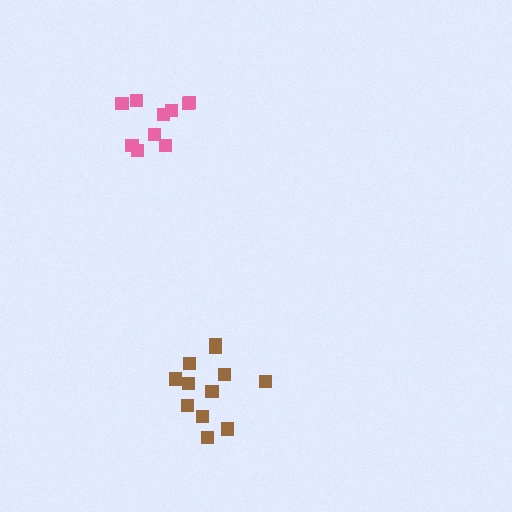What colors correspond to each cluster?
The clusters are colored: pink, brown.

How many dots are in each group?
Group 1: 10 dots, Group 2: 12 dots (22 total).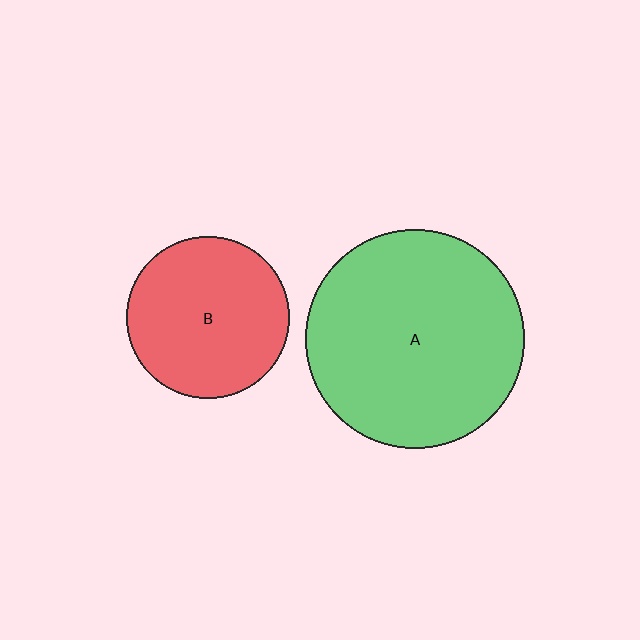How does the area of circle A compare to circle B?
Approximately 1.8 times.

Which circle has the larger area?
Circle A (green).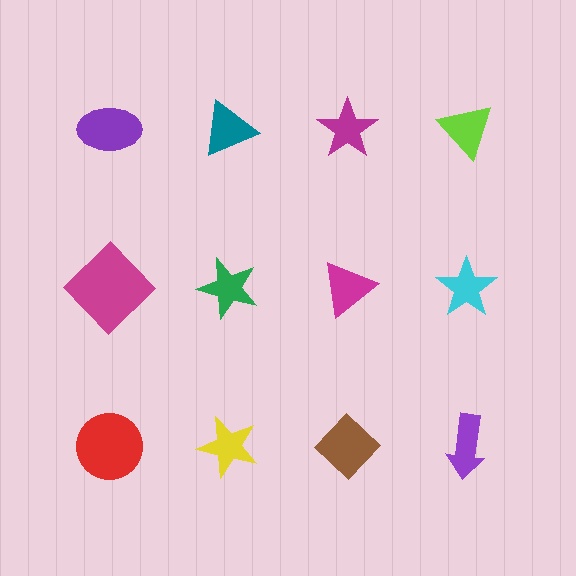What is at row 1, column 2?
A teal triangle.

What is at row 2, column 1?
A magenta diamond.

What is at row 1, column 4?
A lime triangle.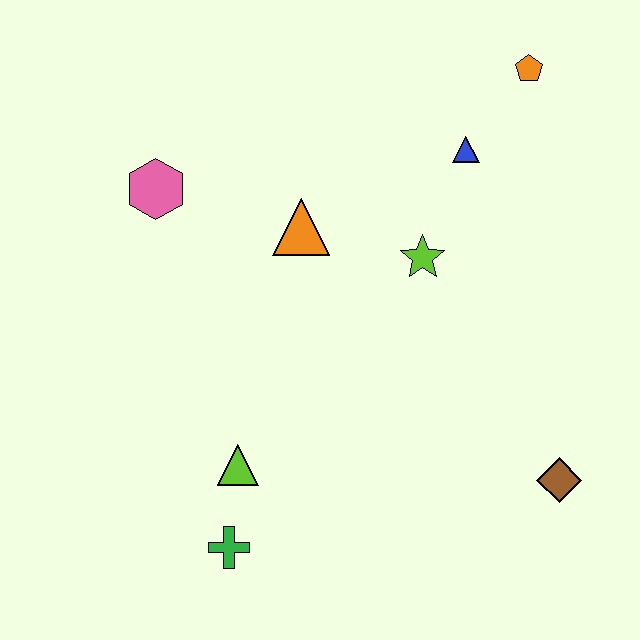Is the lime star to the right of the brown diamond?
No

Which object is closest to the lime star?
The blue triangle is closest to the lime star.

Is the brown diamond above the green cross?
Yes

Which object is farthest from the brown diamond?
The pink hexagon is farthest from the brown diamond.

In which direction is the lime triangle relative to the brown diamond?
The lime triangle is to the left of the brown diamond.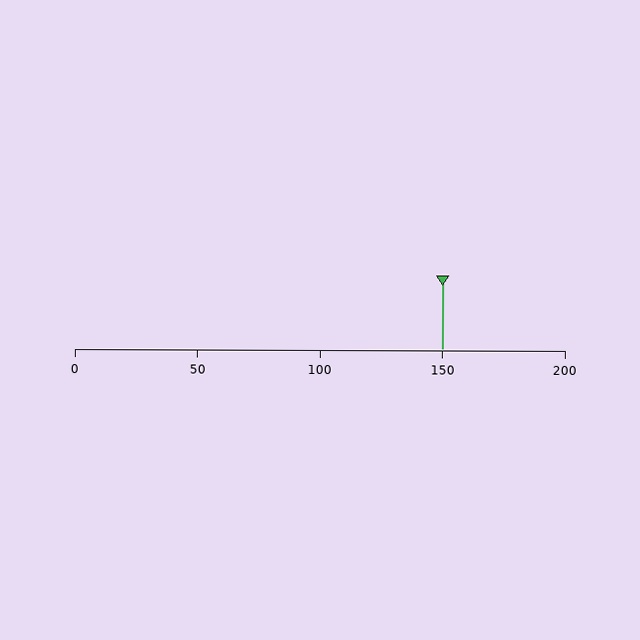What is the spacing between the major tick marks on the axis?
The major ticks are spaced 50 apart.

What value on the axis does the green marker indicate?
The marker indicates approximately 150.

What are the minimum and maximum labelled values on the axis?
The axis runs from 0 to 200.